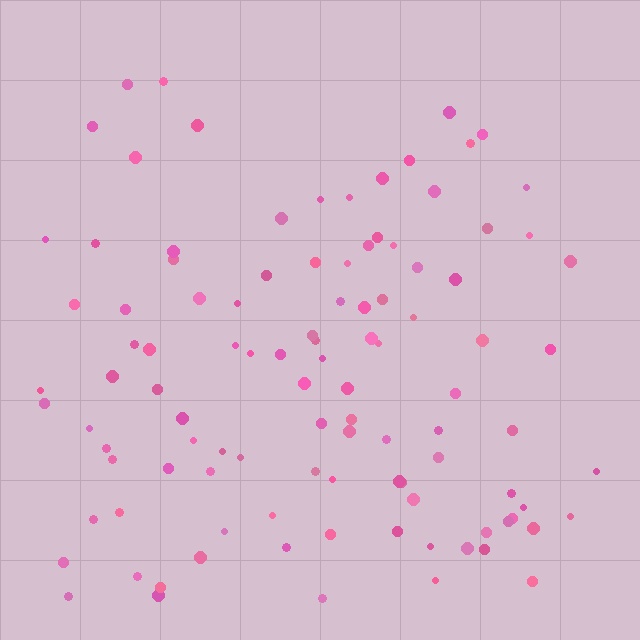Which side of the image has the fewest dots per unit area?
The top.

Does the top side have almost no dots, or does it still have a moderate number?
Still a moderate number, just noticeably fewer than the bottom.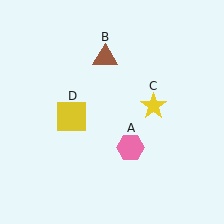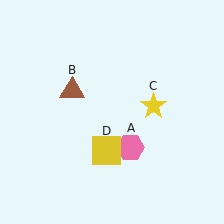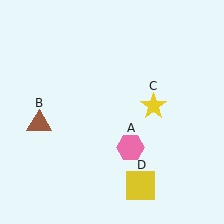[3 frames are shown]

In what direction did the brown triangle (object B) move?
The brown triangle (object B) moved down and to the left.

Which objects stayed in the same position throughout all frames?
Pink hexagon (object A) and yellow star (object C) remained stationary.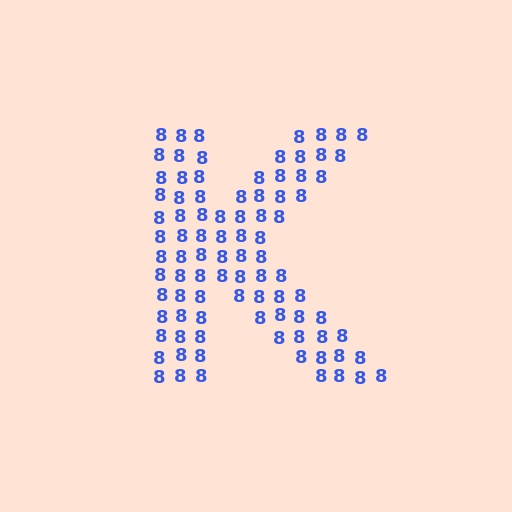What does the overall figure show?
The overall figure shows the letter K.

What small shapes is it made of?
It is made of small digit 8's.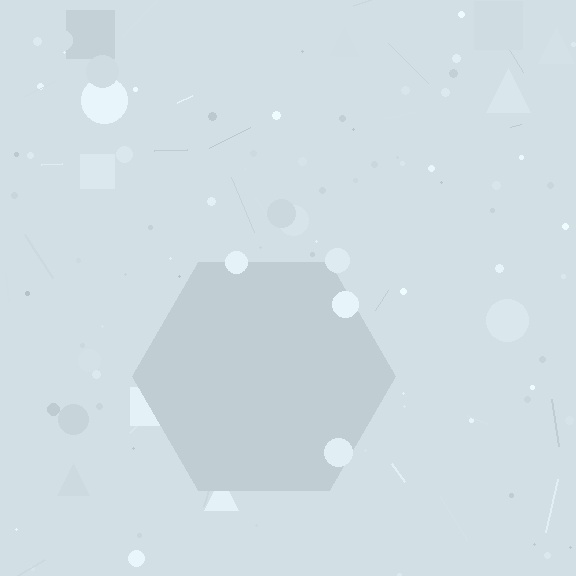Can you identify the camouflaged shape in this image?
The camouflaged shape is a hexagon.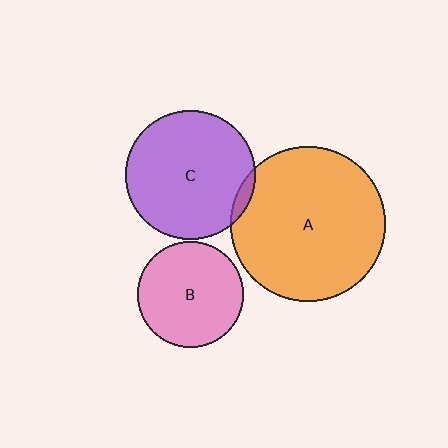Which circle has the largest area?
Circle A (orange).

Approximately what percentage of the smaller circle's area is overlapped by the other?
Approximately 5%.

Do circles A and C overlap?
Yes.